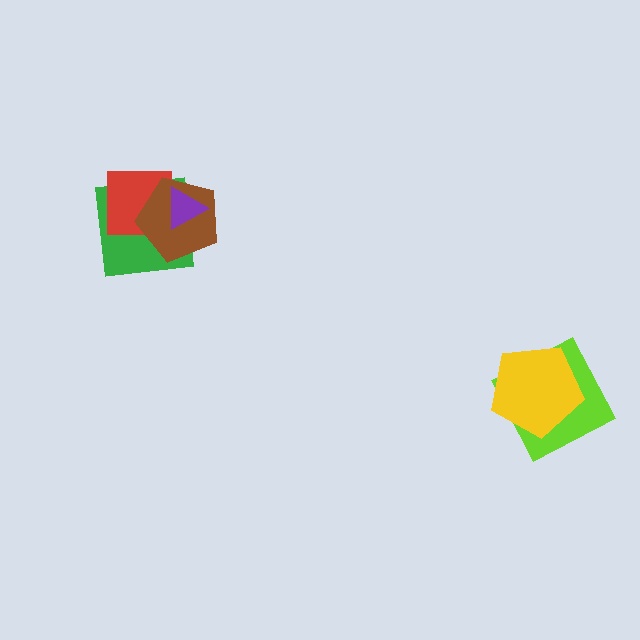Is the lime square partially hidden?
Yes, it is partially covered by another shape.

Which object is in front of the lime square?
The yellow pentagon is in front of the lime square.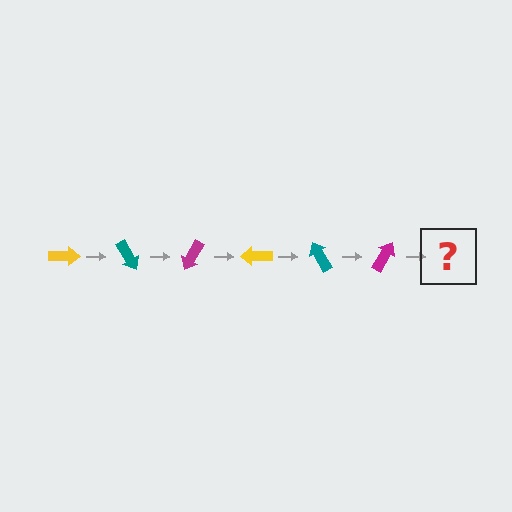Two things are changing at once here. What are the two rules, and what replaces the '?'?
The two rules are that it rotates 60 degrees each step and the color cycles through yellow, teal, and magenta. The '?' should be a yellow arrow, rotated 360 degrees from the start.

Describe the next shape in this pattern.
It should be a yellow arrow, rotated 360 degrees from the start.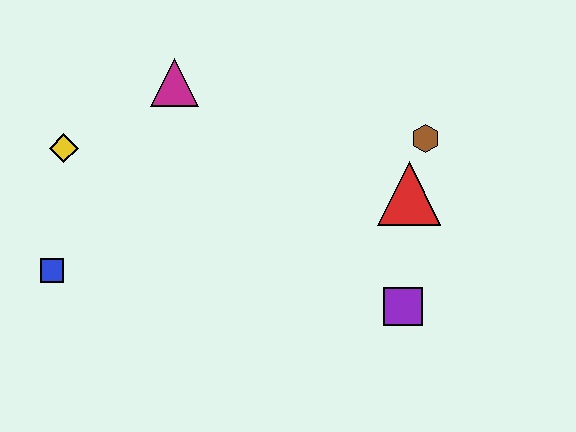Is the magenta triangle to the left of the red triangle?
Yes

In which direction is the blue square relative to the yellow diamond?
The blue square is below the yellow diamond.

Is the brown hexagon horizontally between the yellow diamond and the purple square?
No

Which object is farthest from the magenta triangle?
The purple square is farthest from the magenta triangle.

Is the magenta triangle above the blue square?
Yes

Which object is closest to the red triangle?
The brown hexagon is closest to the red triangle.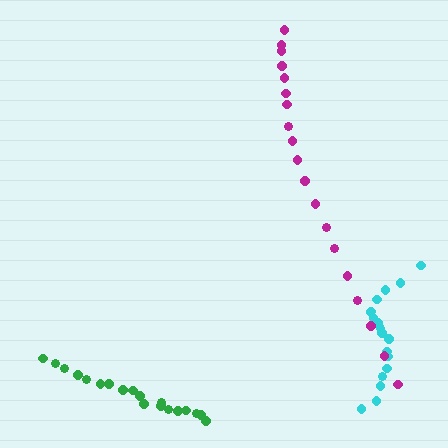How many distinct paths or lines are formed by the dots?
There are 3 distinct paths.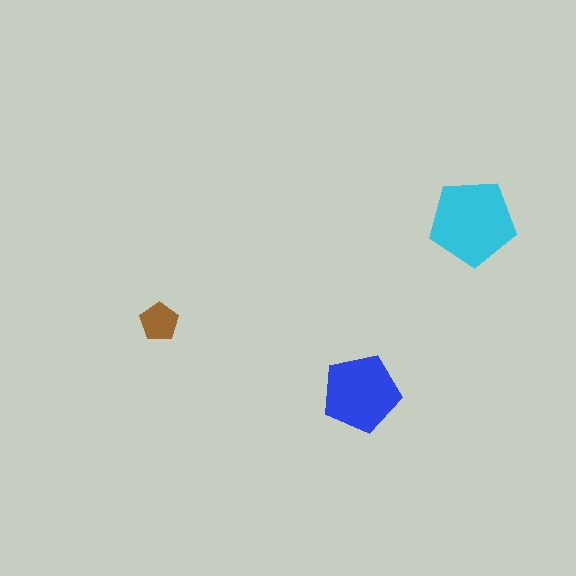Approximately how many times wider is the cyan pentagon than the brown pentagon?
About 2.5 times wider.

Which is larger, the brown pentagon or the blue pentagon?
The blue one.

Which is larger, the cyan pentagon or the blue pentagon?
The cyan one.